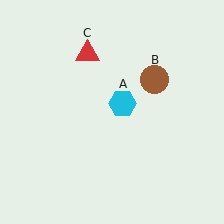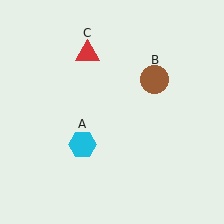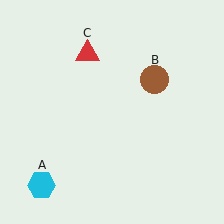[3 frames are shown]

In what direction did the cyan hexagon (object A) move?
The cyan hexagon (object A) moved down and to the left.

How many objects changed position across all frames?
1 object changed position: cyan hexagon (object A).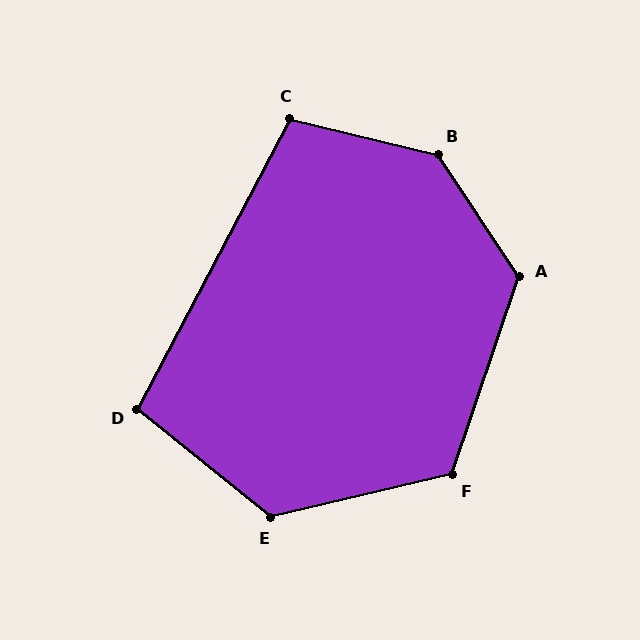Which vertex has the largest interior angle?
B, at approximately 137 degrees.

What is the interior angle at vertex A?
Approximately 128 degrees (obtuse).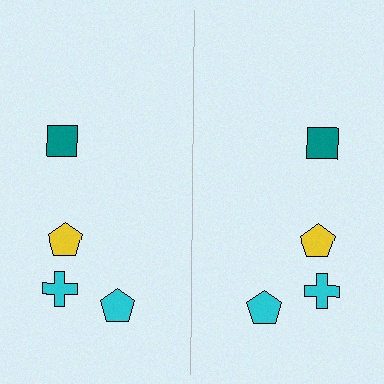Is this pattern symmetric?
Yes, this pattern has bilateral (reflection) symmetry.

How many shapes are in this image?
There are 8 shapes in this image.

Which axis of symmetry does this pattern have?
The pattern has a vertical axis of symmetry running through the center of the image.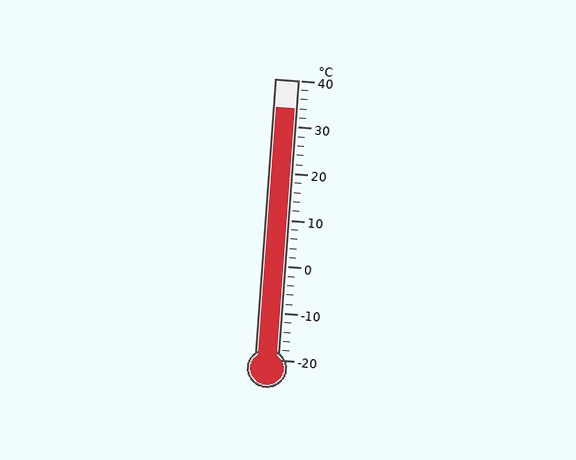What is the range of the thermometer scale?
The thermometer scale ranges from -20°C to 40°C.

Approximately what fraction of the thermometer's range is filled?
The thermometer is filled to approximately 90% of its range.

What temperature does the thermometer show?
The thermometer shows approximately 34°C.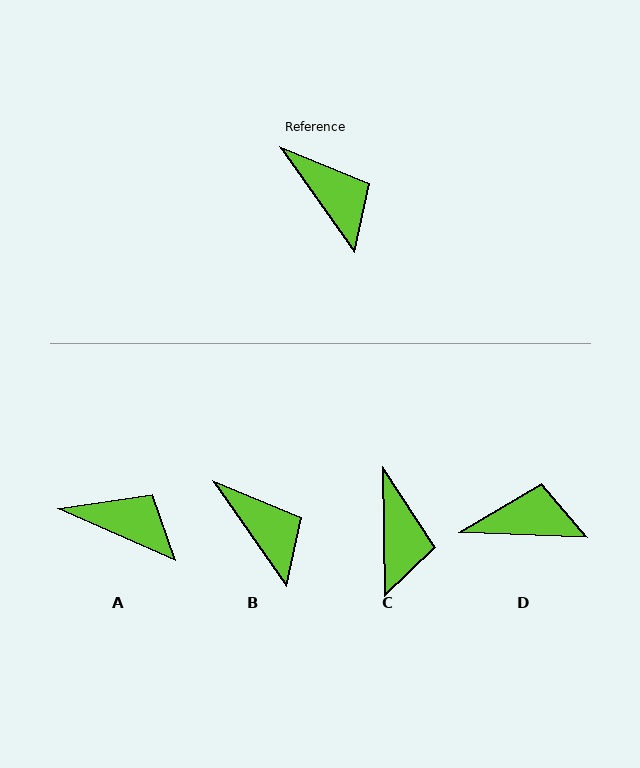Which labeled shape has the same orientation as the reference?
B.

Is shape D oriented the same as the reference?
No, it is off by about 53 degrees.